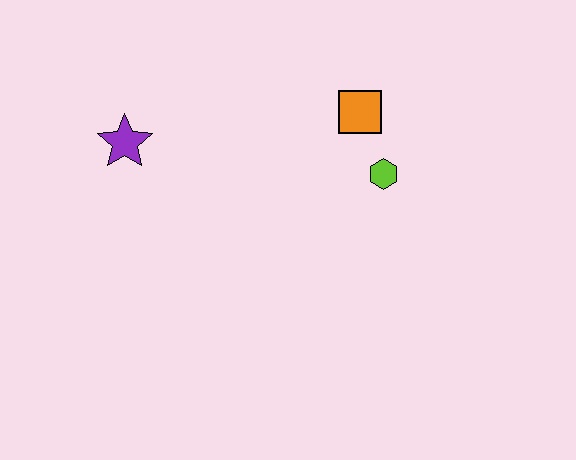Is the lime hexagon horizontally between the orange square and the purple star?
No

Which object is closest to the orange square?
The lime hexagon is closest to the orange square.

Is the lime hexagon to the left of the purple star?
No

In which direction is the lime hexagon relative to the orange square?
The lime hexagon is below the orange square.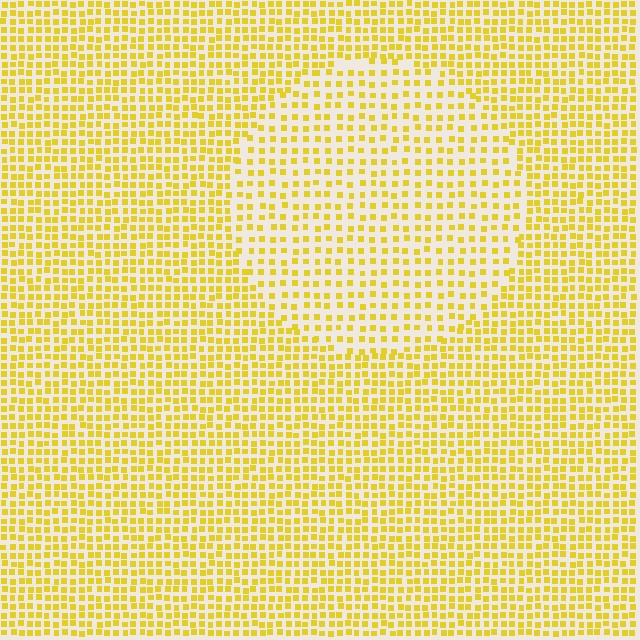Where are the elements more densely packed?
The elements are more densely packed outside the circle boundary.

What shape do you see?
I see a circle.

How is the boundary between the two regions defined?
The boundary is defined by a change in element density (approximately 1.7x ratio). All elements are the same color, size, and shape.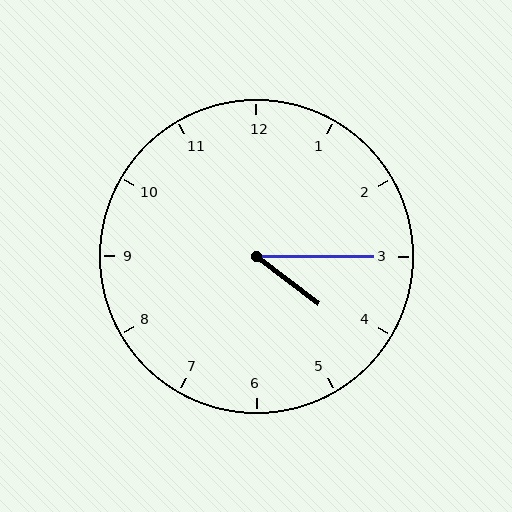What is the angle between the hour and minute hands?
Approximately 38 degrees.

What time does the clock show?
4:15.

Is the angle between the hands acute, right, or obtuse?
It is acute.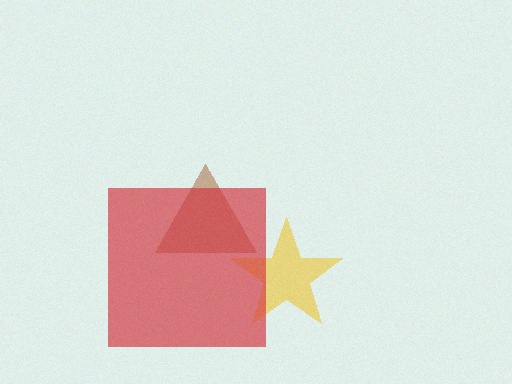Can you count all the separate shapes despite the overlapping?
Yes, there are 3 separate shapes.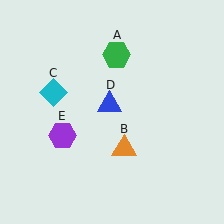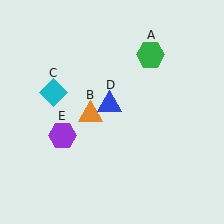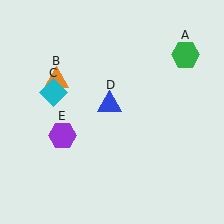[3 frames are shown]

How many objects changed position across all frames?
2 objects changed position: green hexagon (object A), orange triangle (object B).